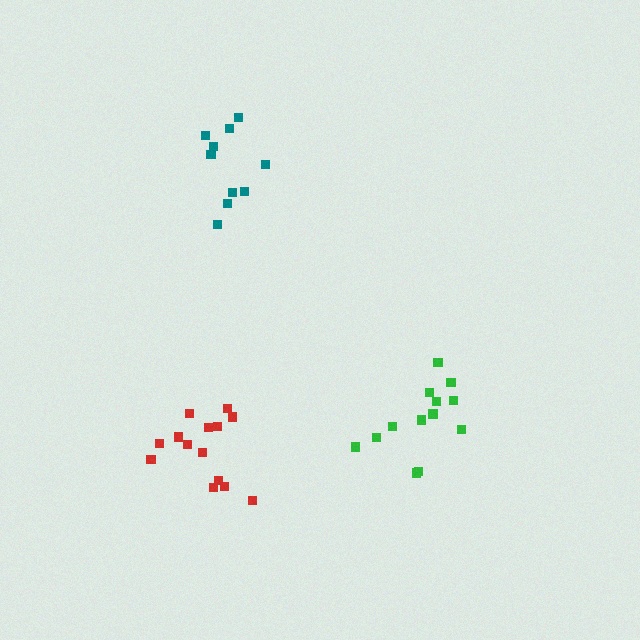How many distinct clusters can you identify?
There are 3 distinct clusters.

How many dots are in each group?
Group 1: 14 dots, Group 2: 13 dots, Group 3: 10 dots (37 total).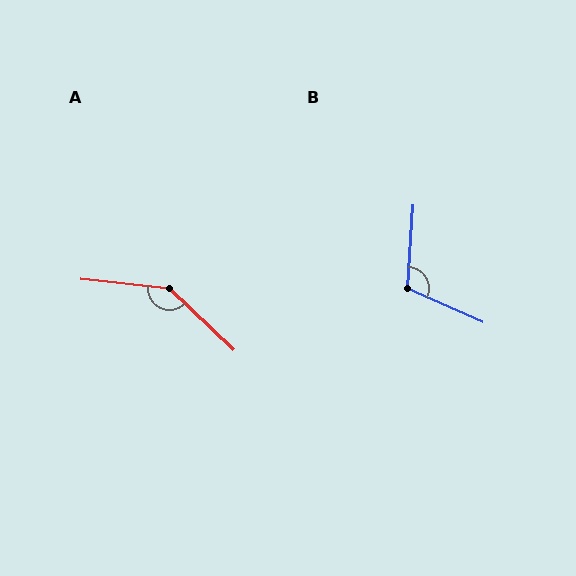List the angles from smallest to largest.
B (111°), A (142°).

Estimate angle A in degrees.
Approximately 142 degrees.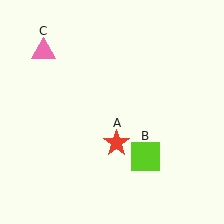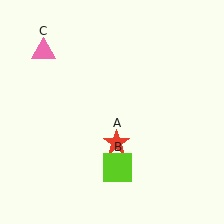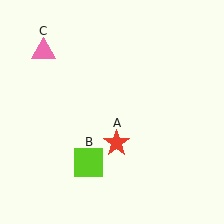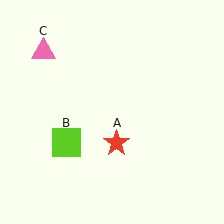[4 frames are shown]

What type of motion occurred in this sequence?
The lime square (object B) rotated clockwise around the center of the scene.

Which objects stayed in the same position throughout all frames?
Red star (object A) and pink triangle (object C) remained stationary.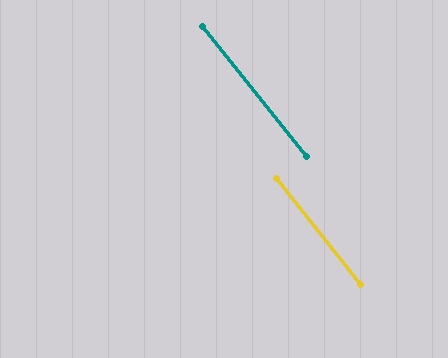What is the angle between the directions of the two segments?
Approximately 0 degrees.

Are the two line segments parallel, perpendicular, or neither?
Parallel — their directions differ by only 0.5°.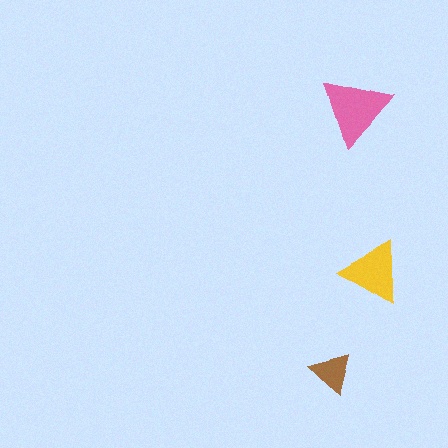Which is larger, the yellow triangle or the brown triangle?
The yellow one.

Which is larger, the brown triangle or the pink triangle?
The pink one.